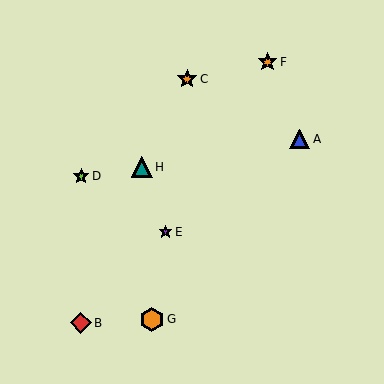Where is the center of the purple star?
The center of the purple star is at (165, 232).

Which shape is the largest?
The orange hexagon (labeled G) is the largest.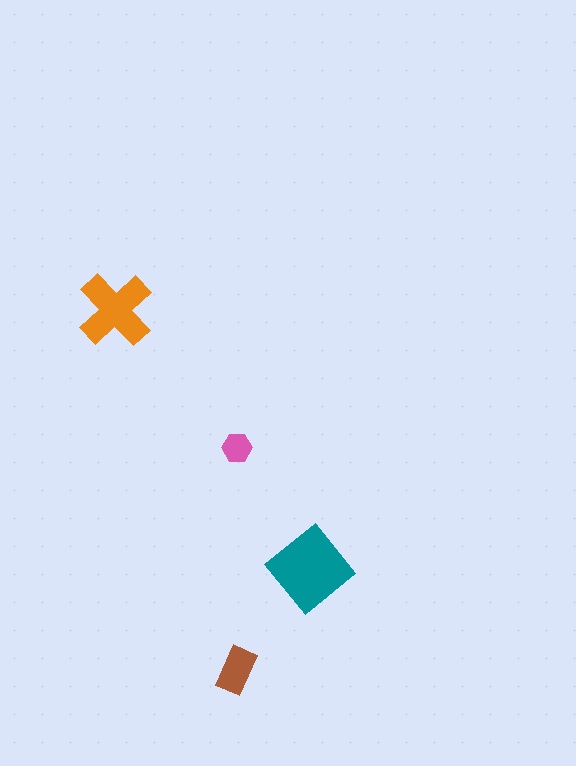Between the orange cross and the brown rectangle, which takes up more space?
The orange cross.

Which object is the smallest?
The pink hexagon.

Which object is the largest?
The teal diamond.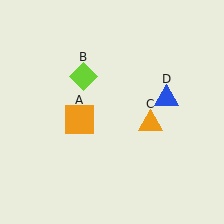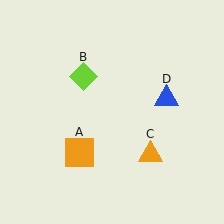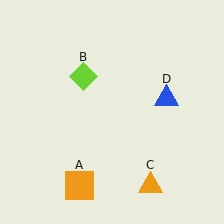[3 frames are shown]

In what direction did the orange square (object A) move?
The orange square (object A) moved down.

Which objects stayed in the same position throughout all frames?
Lime diamond (object B) and blue triangle (object D) remained stationary.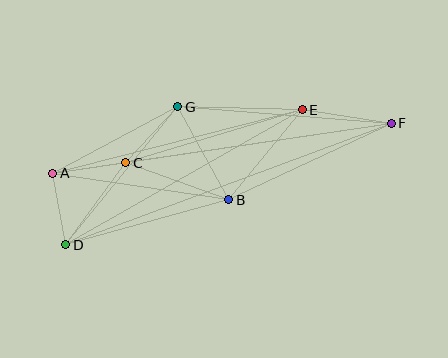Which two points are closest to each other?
Points A and D are closest to each other.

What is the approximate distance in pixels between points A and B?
The distance between A and B is approximately 178 pixels.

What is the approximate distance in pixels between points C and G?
The distance between C and G is approximately 77 pixels.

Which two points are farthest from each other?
Points D and F are farthest from each other.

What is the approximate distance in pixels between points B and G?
The distance between B and G is approximately 106 pixels.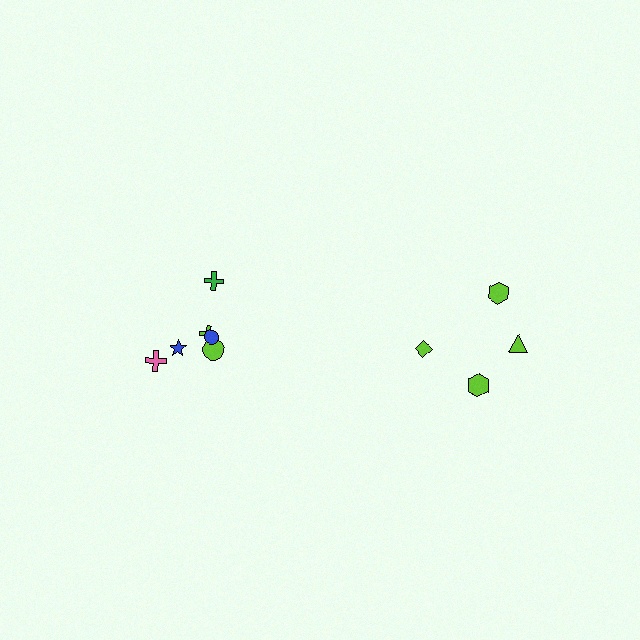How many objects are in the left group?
There are 6 objects.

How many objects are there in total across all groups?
There are 10 objects.